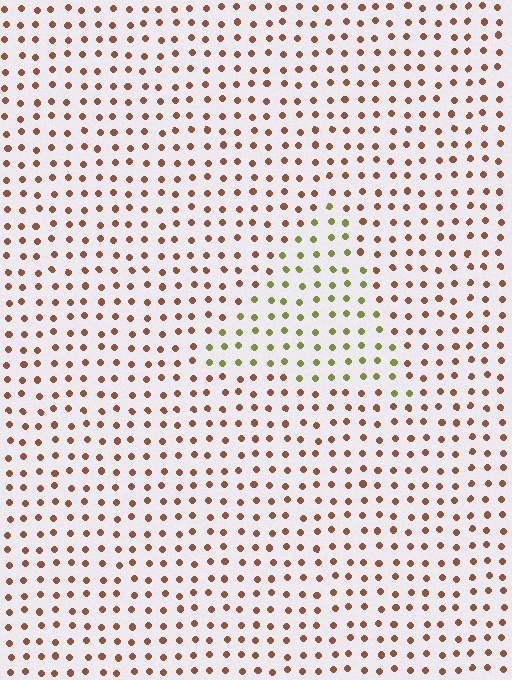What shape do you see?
I see a triangle.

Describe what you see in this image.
The image is filled with small brown elements in a uniform arrangement. A triangle-shaped region is visible where the elements are tinted to a slightly different hue, forming a subtle color boundary.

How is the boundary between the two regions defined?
The boundary is defined purely by a slight shift in hue (about 56 degrees). Spacing, size, and orientation are identical on both sides.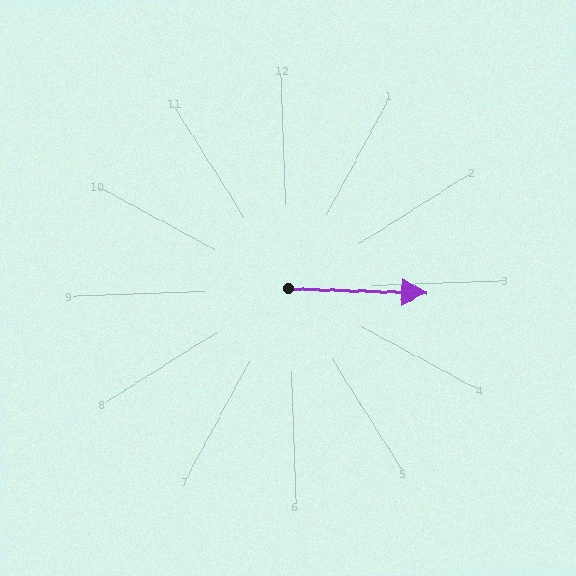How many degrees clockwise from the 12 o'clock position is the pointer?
Approximately 94 degrees.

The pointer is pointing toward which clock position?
Roughly 3 o'clock.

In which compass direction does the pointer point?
East.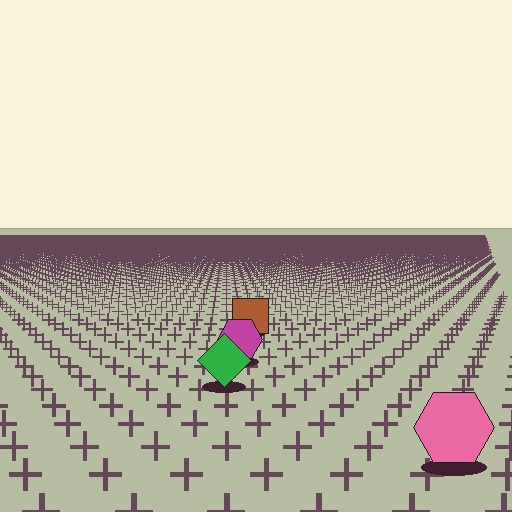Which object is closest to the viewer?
The pink hexagon is closest. The texture marks near it are larger and more spread out.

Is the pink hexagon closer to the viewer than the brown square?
Yes. The pink hexagon is closer — you can tell from the texture gradient: the ground texture is coarser near it.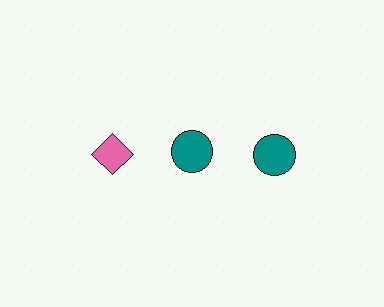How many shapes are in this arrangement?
There are 3 shapes arranged in a grid pattern.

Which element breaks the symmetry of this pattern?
The pink diamond in the top row, leftmost column breaks the symmetry. All other shapes are teal circles.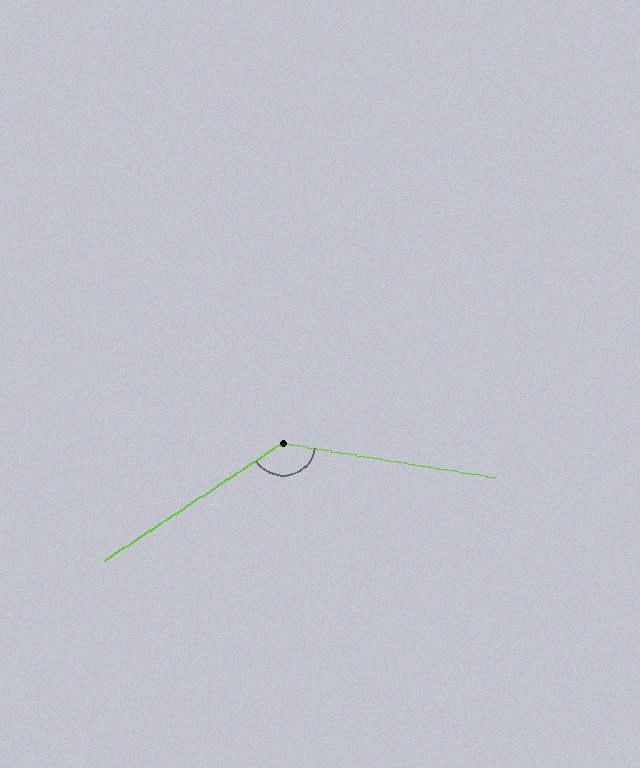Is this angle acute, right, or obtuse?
It is obtuse.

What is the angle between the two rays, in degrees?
Approximately 137 degrees.